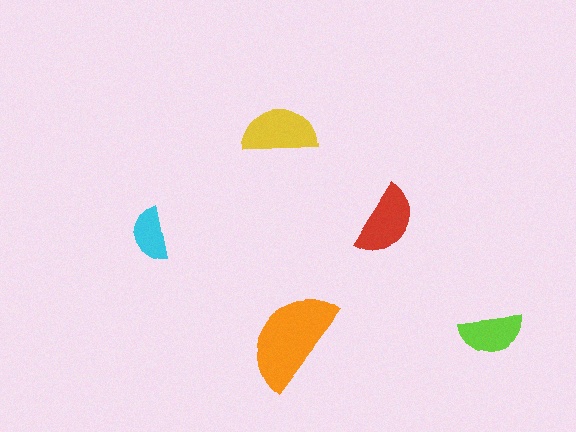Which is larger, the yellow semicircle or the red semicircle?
The yellow one.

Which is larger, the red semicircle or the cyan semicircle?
The red one.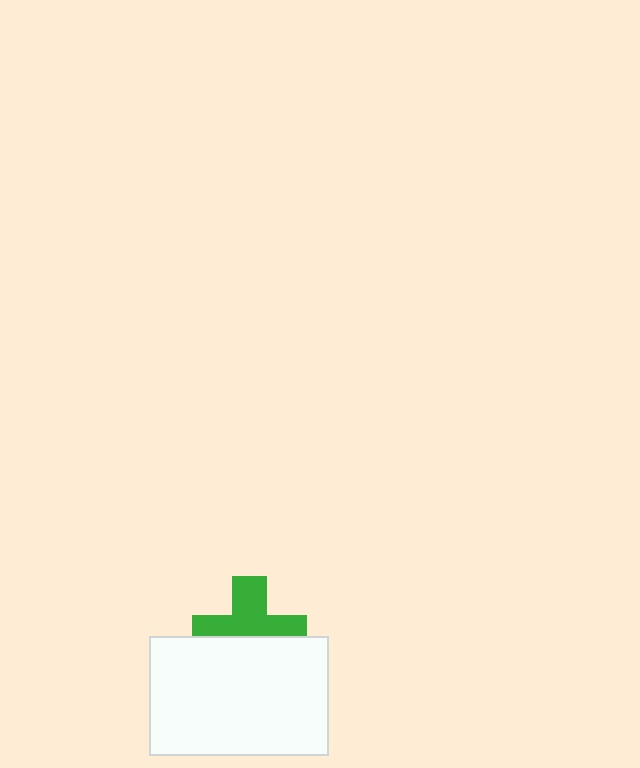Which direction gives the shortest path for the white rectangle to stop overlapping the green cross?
Moving down gives the shortest separation.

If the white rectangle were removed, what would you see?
You would see the complete green cross.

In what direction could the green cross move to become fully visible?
The green cross could move up. That would shift it out from behind the white rectangle entirely.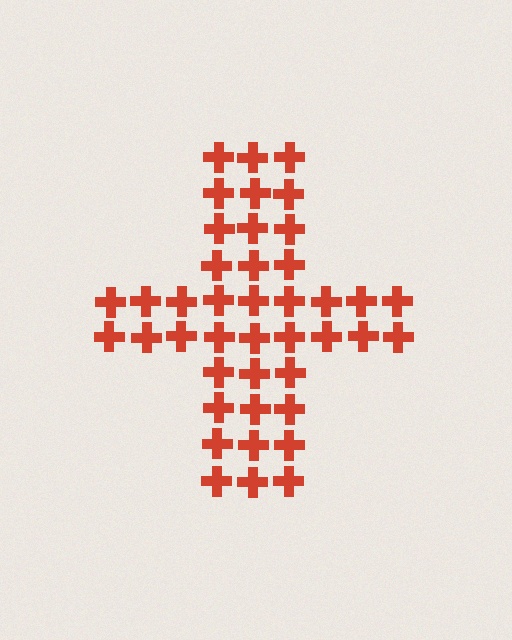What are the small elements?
The small elements are crosses.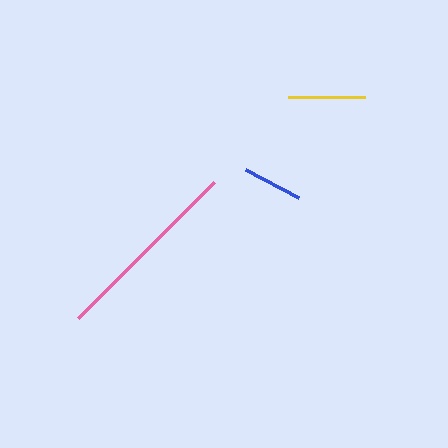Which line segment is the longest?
The pink line is the longest at approximately 192 pixels.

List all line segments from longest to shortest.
From longest to shortest: pink, yellow, blue.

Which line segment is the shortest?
The blue line is the shortest at approximately 60 pixels.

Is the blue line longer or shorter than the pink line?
The pink line is longer than the blue line.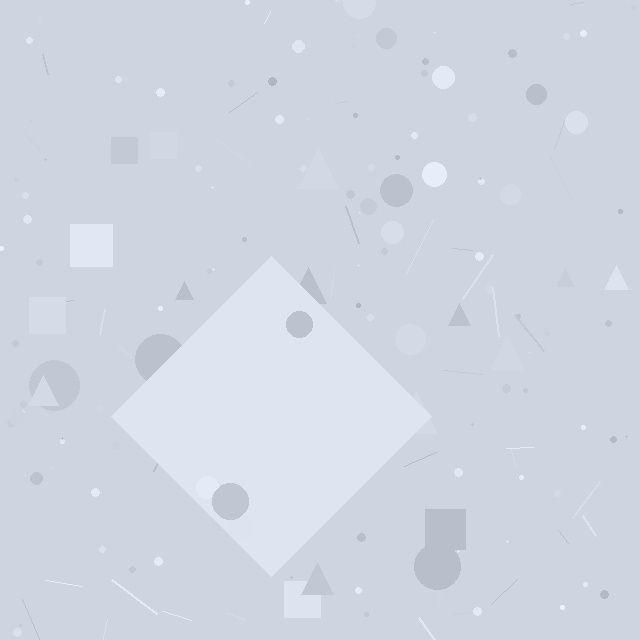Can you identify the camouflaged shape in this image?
The camouflaged shape is a diamond.